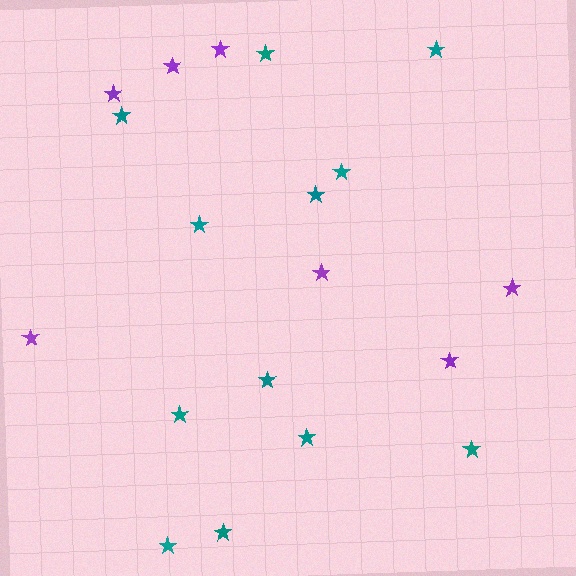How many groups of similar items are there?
There are 2 groups: one group of teal stars (12) and one group of purple stars (7).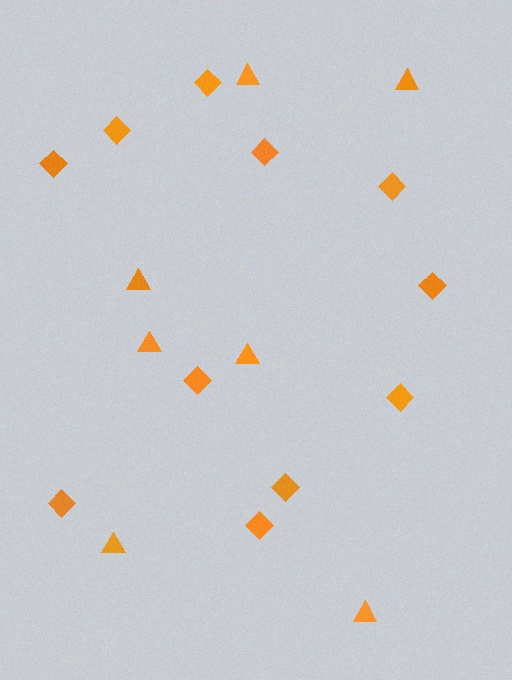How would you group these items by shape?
There are 2 groups: one group of triangles (7) and one group of diamonds (11).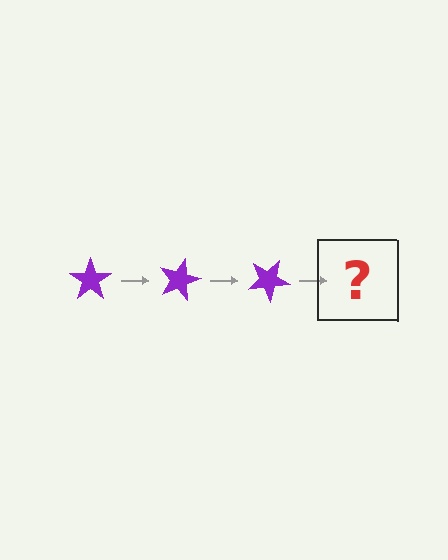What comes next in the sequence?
The next element should be a purple star rotated 45 degrees.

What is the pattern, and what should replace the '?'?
The pattern is that the star rotates 15 degrees each step. The '?' should be a purple star rotated 45 degrees.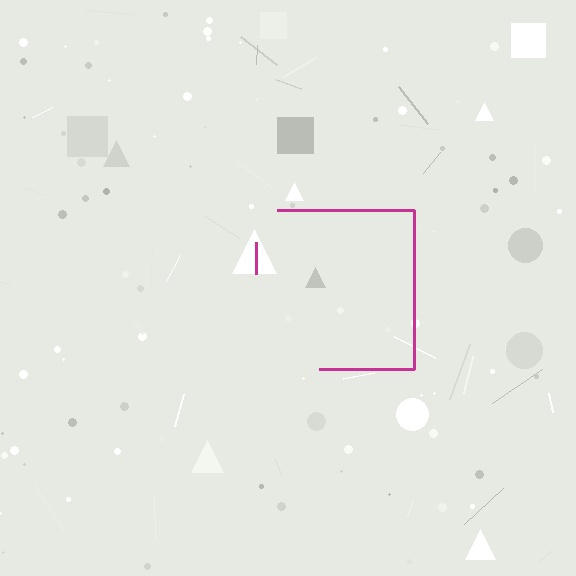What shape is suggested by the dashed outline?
The dashed outline suggests a square.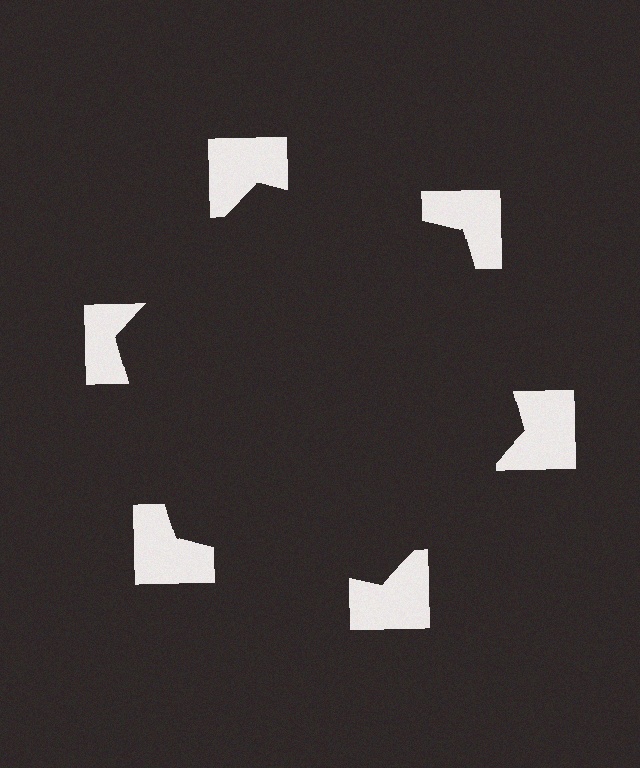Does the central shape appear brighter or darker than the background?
It typically appears slightly darker than the background, even though no actual brightness change is drawn.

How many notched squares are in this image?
There are 6 — one at each vertex of the illusory hexagon.